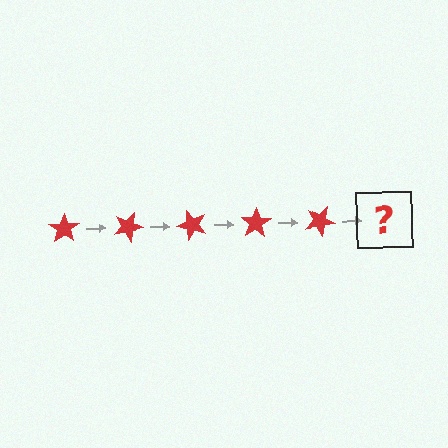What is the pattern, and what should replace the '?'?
The pattern is that the star rotates 25 degrees each step. The '?' should be a red star rotated 125 degrees.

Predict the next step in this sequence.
The next step is a red star rotated 125 degrees.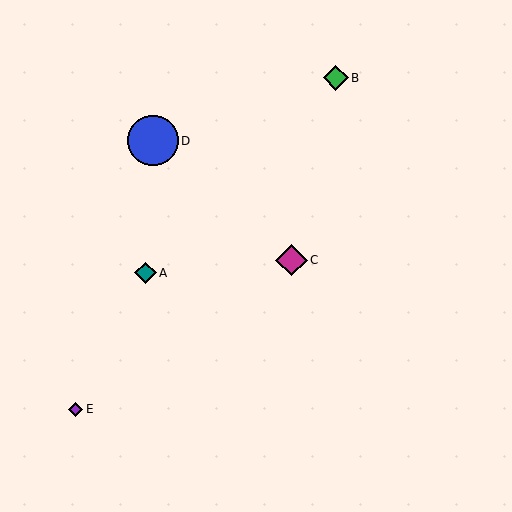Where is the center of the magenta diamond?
The center of the magenta diamond is at (292, 260).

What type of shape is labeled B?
Shape B is a green diamond.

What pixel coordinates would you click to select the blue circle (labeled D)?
Click at (153, 141) to select the blue circle D.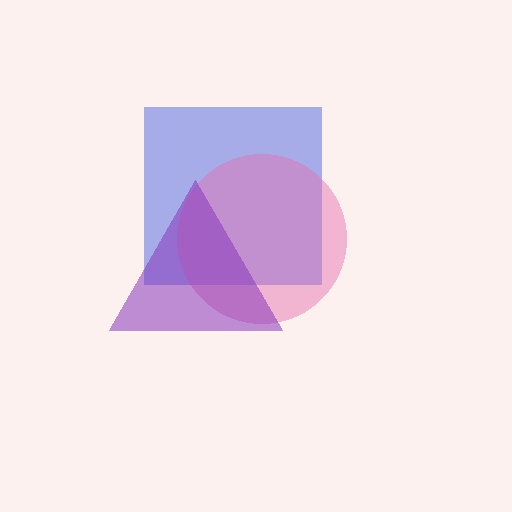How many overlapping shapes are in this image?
There are 3 overlapping shapes in the image.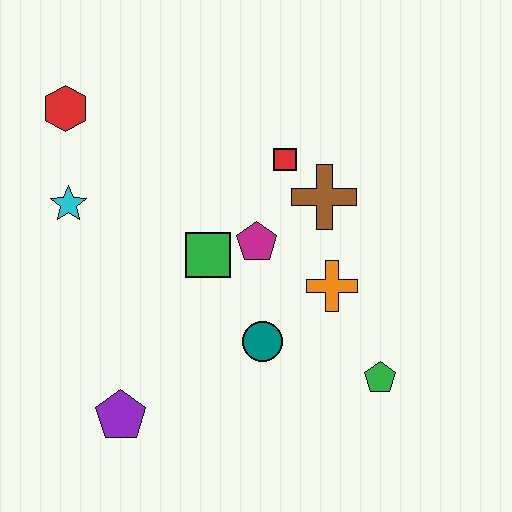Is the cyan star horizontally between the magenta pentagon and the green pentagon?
No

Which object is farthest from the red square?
The purple pentagon is farthest from the red square.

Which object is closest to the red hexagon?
The cyan star is closest to the red hexagon.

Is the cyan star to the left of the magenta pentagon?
Yes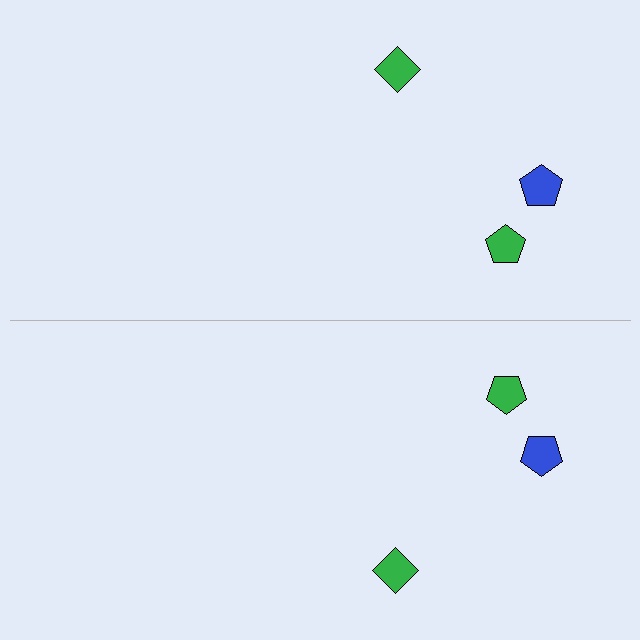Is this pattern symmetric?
Yes, this pattern has bilateral (reflection) symmetry.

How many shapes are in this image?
There are 6 shapes in this image.